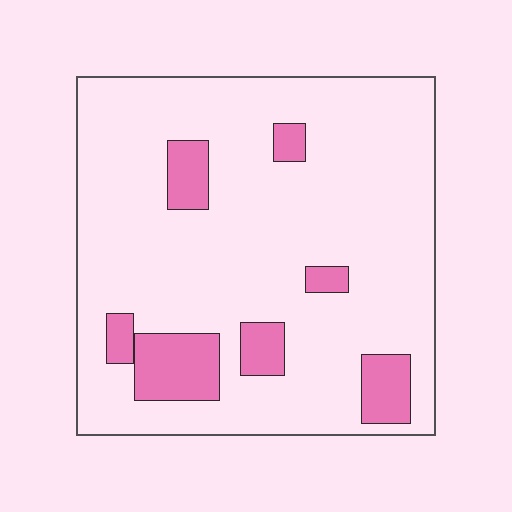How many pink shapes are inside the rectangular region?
7.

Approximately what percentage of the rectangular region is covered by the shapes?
Approximately 15%.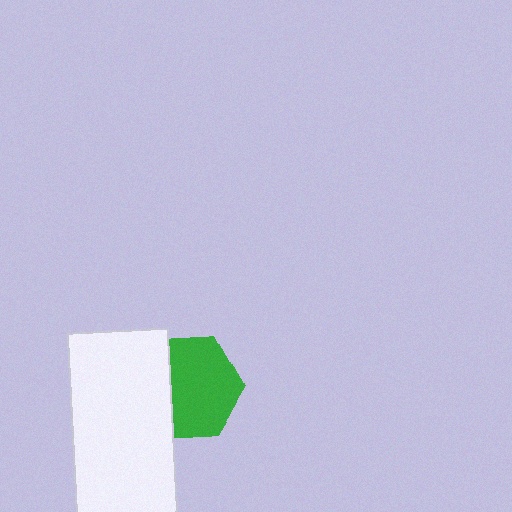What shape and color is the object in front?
The object in front is a white rectangle.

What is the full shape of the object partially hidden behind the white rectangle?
The partially hidden object is a green hexagon.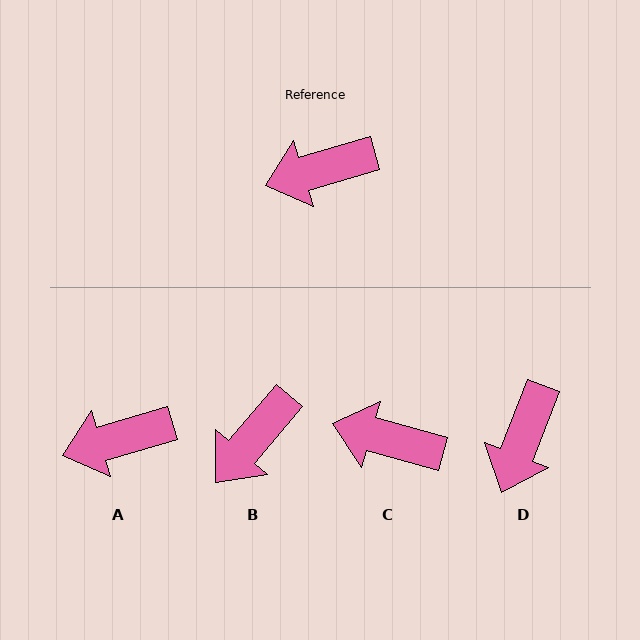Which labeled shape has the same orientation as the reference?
A.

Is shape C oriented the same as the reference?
No, it is off by about 32 degrees.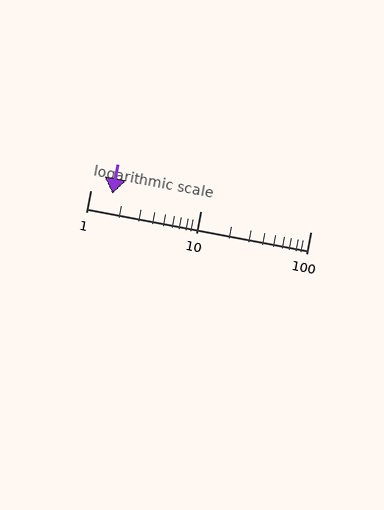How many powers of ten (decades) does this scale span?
The scale spans 2 decades, from 1 to 100.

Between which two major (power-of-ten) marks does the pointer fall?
The pointer is between 1 and 10.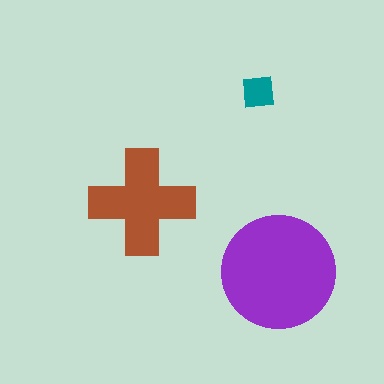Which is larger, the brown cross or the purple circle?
The purple circle.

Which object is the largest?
The purple circle.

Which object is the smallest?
The teal square.